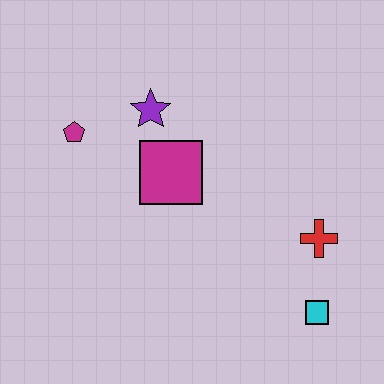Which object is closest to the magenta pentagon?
The purple star is closest to the magenta pentagon.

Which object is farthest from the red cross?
The magenta pentagon is farthest from the red cross.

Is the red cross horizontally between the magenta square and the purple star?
No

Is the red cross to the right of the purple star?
Yes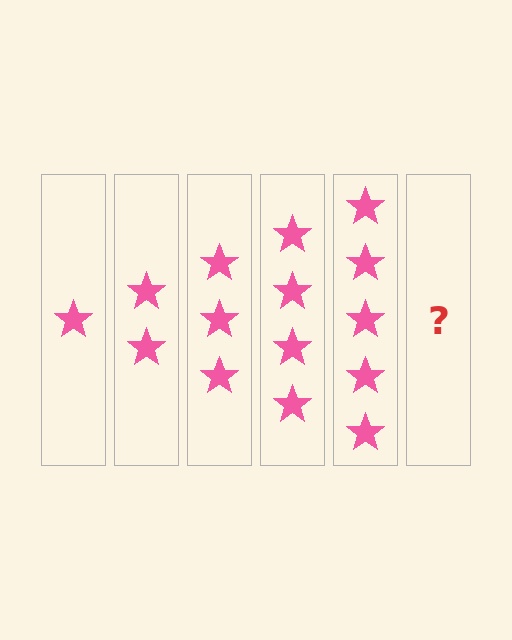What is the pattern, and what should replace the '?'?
The pattern is that each step adds one more star. The '?' should be 6 stars.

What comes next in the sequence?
The next element should be 6 stars.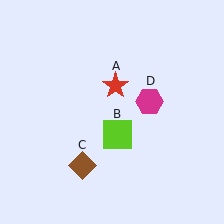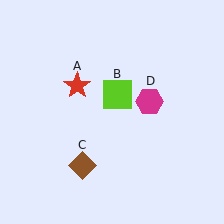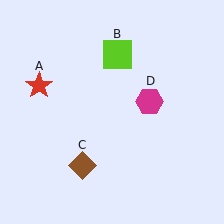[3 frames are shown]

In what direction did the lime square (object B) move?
The lime square (object B) moved up.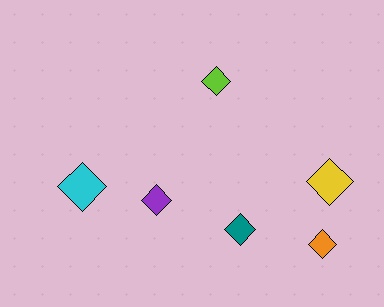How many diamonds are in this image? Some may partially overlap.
There are 6 diamonds.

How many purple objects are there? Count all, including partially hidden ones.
There is 1 purple object.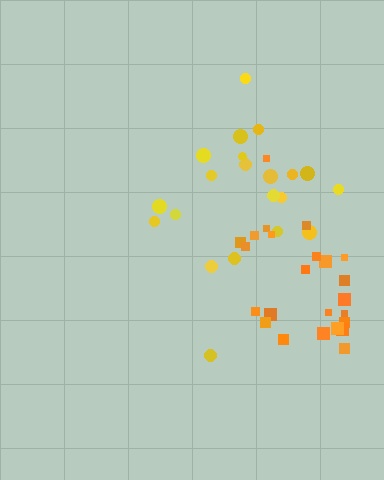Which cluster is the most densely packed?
Yellow.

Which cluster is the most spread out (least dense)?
Orange.